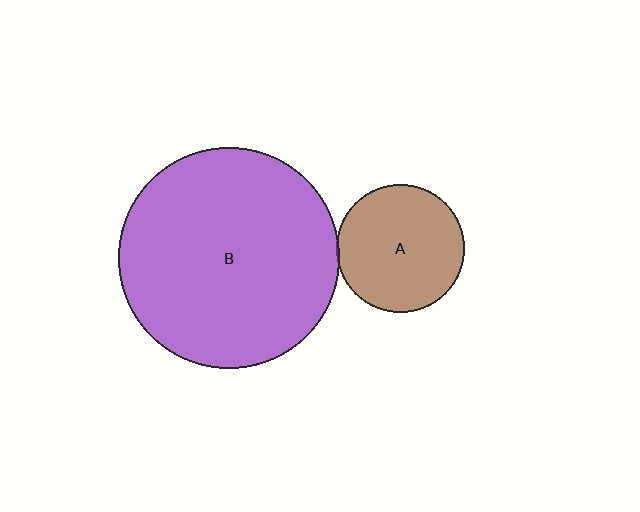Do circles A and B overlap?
Yes.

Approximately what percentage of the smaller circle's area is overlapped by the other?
Approximately 5%.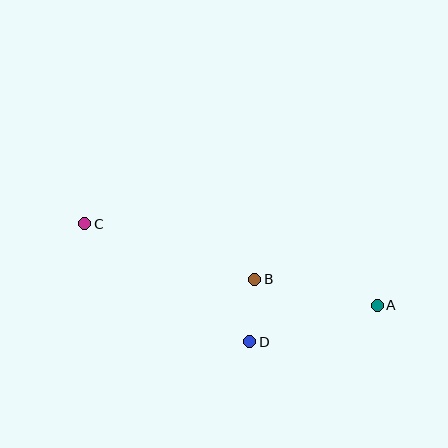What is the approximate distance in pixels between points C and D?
The distance between C and D is approximately 203 pixels.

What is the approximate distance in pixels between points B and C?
The distance between B and C is approximately 179 pixels.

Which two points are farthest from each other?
Points A and C are farthest from each other.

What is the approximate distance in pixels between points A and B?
The distance between A and B is approximately 125 pixels.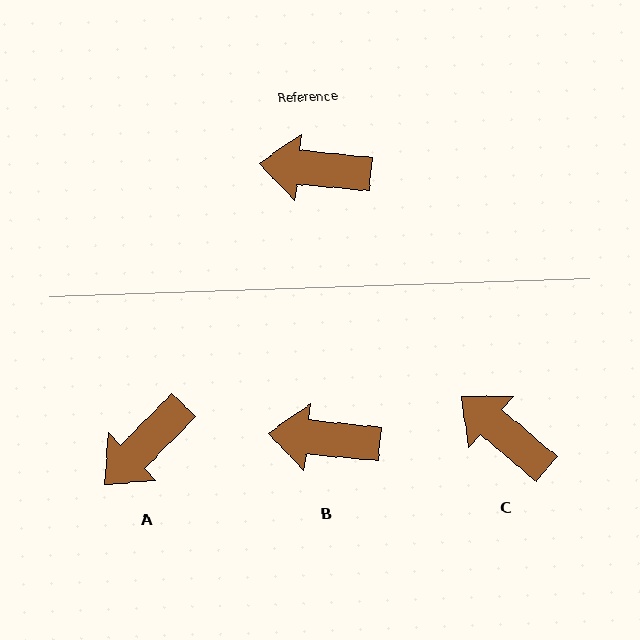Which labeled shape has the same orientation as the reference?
B.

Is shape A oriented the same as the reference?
No, it is off by about 51 degrees.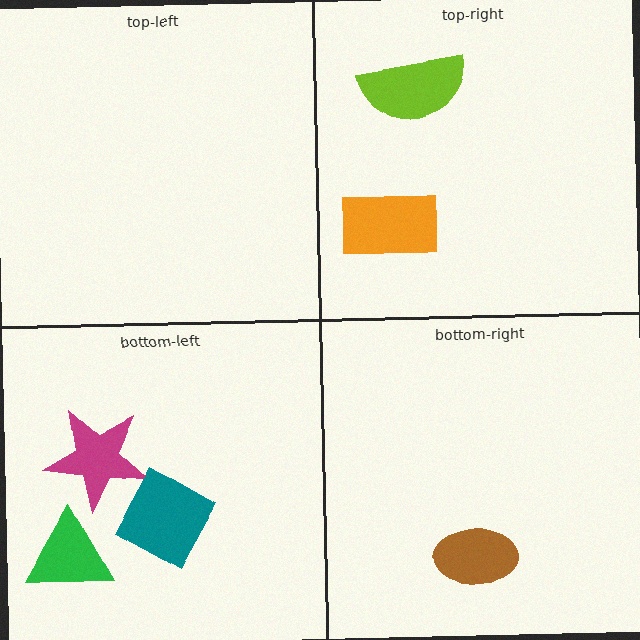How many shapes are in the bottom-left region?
3.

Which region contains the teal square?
The bottom-left region.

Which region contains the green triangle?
The bottom-left region.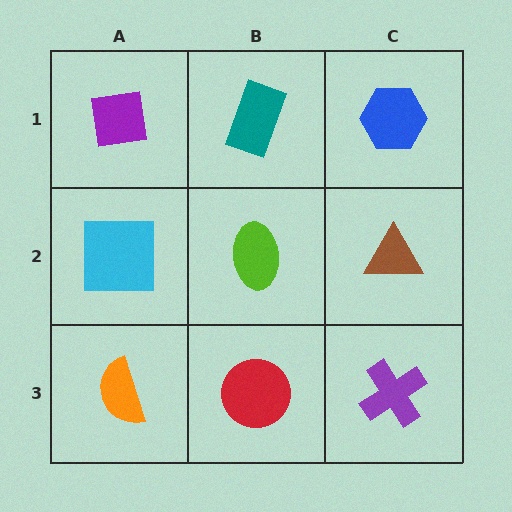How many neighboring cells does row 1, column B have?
3.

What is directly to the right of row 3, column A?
A red circle.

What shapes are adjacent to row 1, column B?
A lime ellipse (row 2, column B), a purple square (row 1, column A), a blue hexagon (row 1, column C).